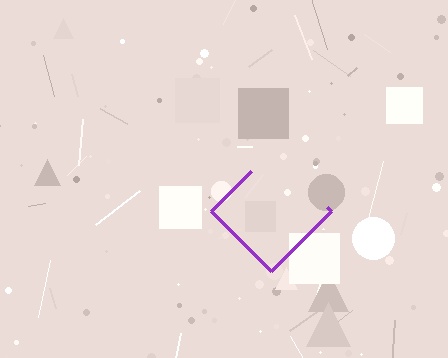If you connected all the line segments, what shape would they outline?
They would outline a diamond.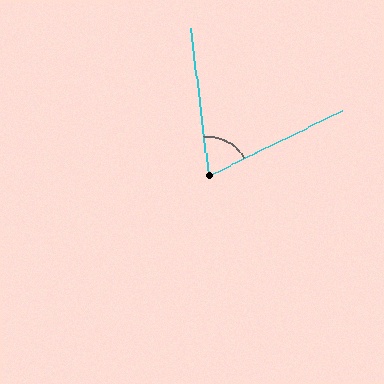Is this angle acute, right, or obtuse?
It is acute.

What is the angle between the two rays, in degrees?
Approximately 71 degrees.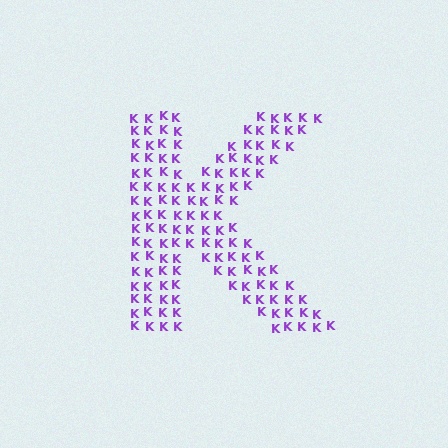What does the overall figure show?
The overall figure shows the letter K.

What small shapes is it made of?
It is made of small letter K's.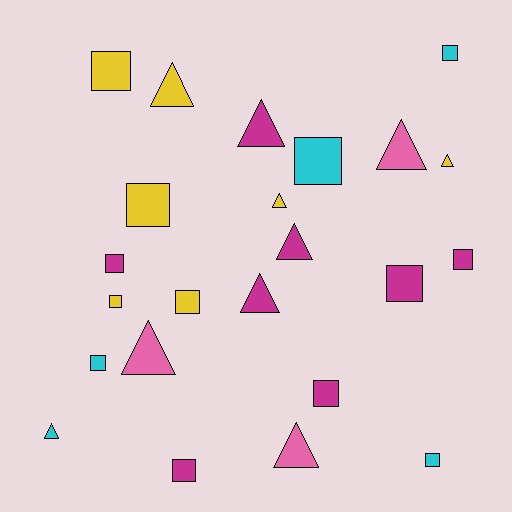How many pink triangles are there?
There are 3 pink triangles.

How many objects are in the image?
There are 23 objects.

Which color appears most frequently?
Magenta, with 8 objects.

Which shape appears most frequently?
Square, with 13 objects.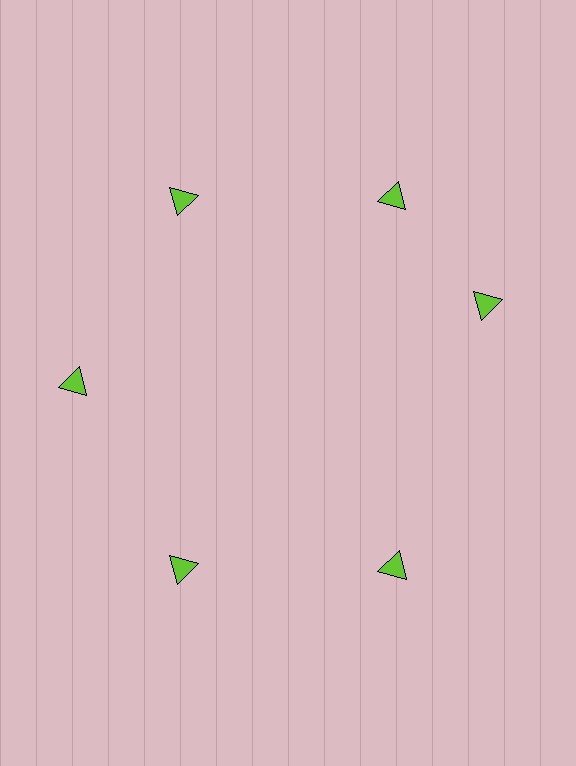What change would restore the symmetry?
The symmetry would be restored by rotating it back into even spacing with its neighbors so that all 6 triangles sit at equal angles and equal distance from the center.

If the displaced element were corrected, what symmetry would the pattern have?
It would have 6-fold rotational symmetry — the pattern would map onto itself every 60 degrees.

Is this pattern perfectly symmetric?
No. The 6 lime triangles are arranged in a ring, but one element near the 3 o'clock position is rotated out of alignment along the ring, breaking the 6-fold rotational symmetry.